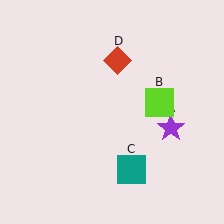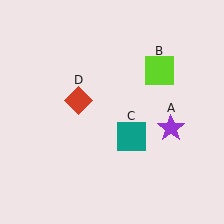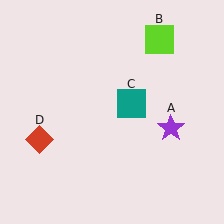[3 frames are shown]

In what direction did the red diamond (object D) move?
The red diamond (object D) moved down and to the left.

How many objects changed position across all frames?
3 objects changed position: lime square (object B), teal square (object C), red diamond (object D).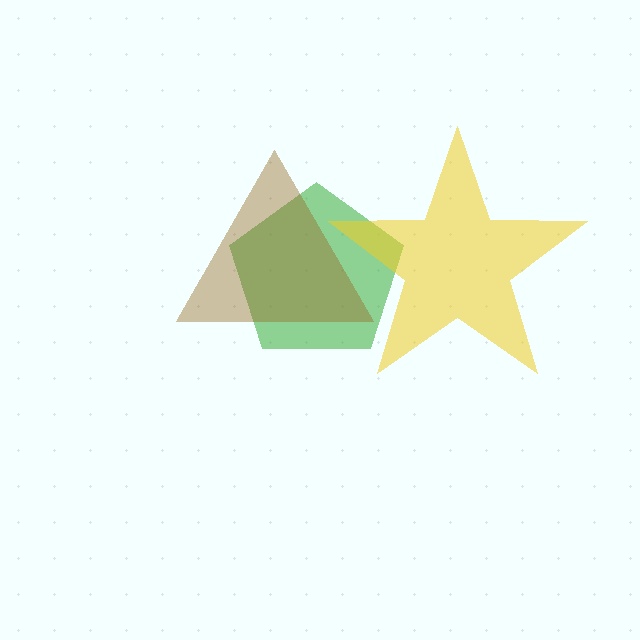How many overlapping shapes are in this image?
There are 3 overlapping shapes in the image.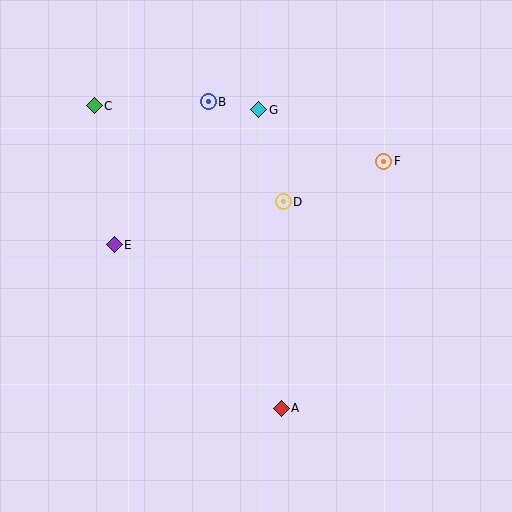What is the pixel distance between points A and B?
The distance between A and B is 315 pixels.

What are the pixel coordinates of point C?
Point C is at (94, 106).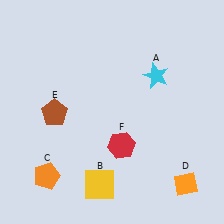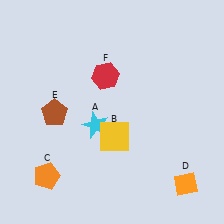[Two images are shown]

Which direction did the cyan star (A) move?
The cyan star (A) moved left.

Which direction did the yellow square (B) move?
The yellow square (B) moved up.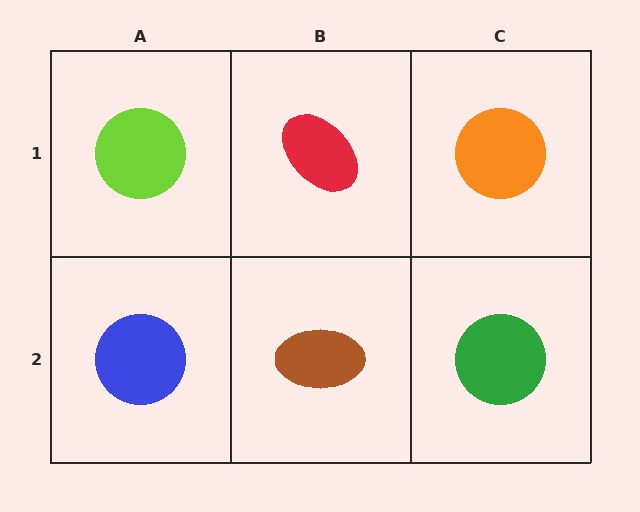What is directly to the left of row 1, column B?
A lime circle.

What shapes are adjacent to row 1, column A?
A blue circle (row 2, column A), a red ellipse (row 1, column B).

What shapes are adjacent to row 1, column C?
A green circle (row 2, column C), a red ellipse (row 1, column B).